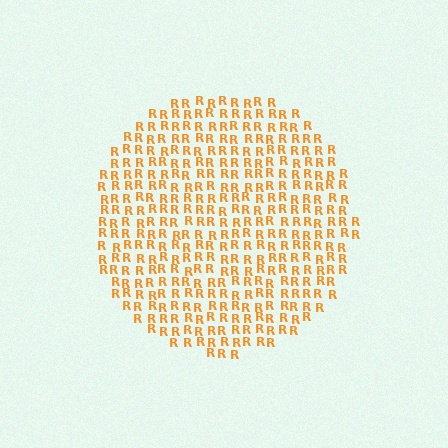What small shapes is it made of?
It is made of small letter R's.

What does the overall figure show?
The overall figure shows a circle.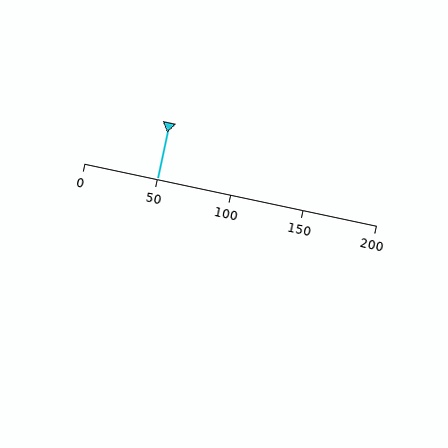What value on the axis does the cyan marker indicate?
The marker indicates approximately 50.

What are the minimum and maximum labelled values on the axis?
The axis runs from 0 to 200.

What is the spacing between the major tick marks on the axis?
The major ticks are spaced 50 apart.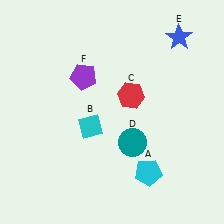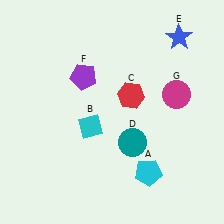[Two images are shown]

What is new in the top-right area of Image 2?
A magenta circle (G) was added in the top-right area of Image 2.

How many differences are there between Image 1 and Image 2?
There is 1 difference between the two images.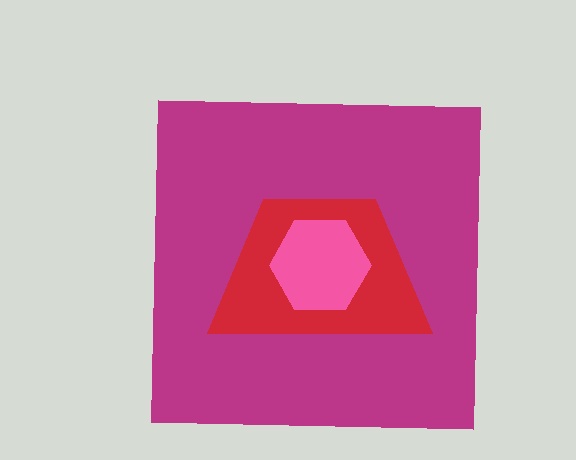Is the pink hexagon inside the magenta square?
Yes.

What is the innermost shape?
The pink hexagon.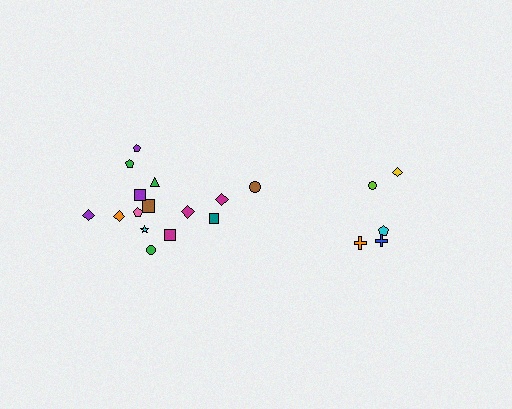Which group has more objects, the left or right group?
The left group.